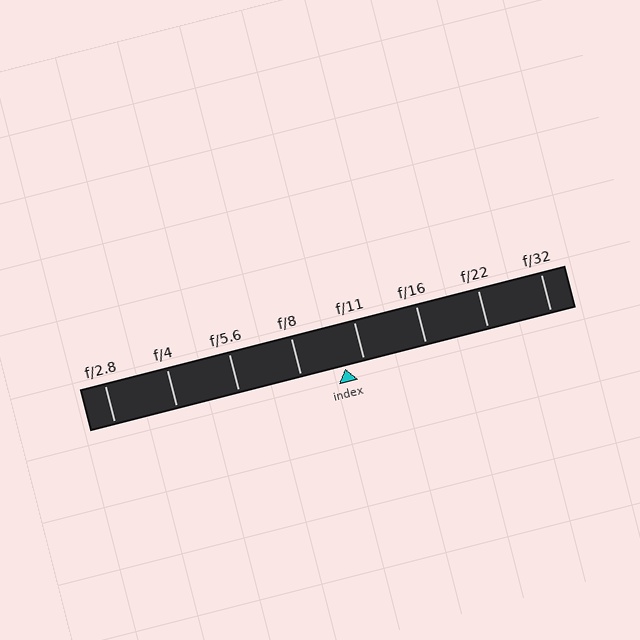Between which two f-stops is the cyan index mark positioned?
The index mark is between f/8 and f/11.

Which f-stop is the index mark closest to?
The index mark is closest to f/11.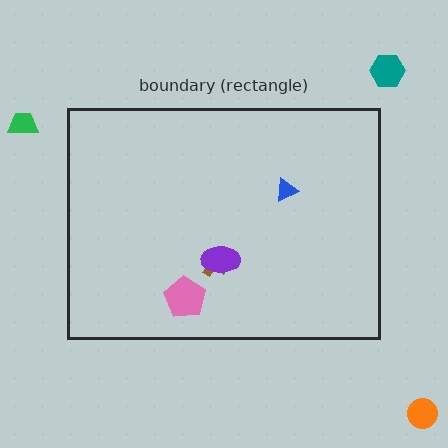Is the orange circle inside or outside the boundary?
Outside.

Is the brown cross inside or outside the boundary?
Inside.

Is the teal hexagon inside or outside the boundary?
Outside.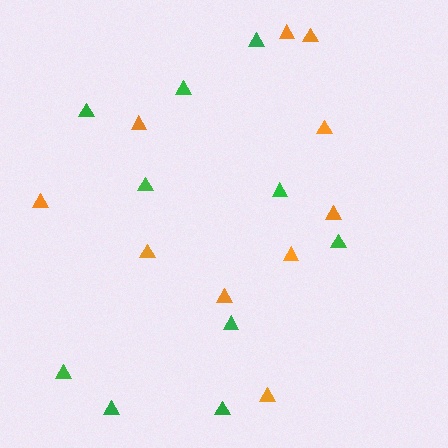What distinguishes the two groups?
There are 2 groups: one group of orange triangles (10) and one group of green triangles (10).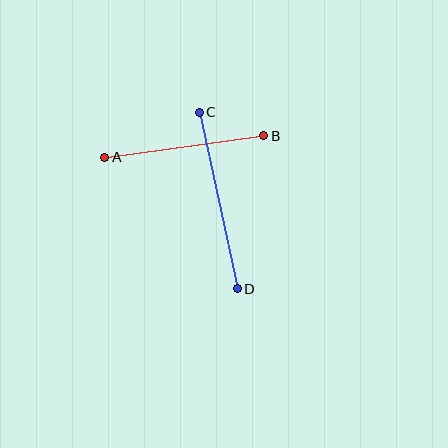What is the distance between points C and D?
The distance is approximately 181 pixels.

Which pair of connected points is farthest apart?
Points C and D are farthest apart.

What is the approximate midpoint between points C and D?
The midpoint is at approximately (218, 201) pixels.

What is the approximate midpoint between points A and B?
The midpoint is at approximately (184, 147) pixels.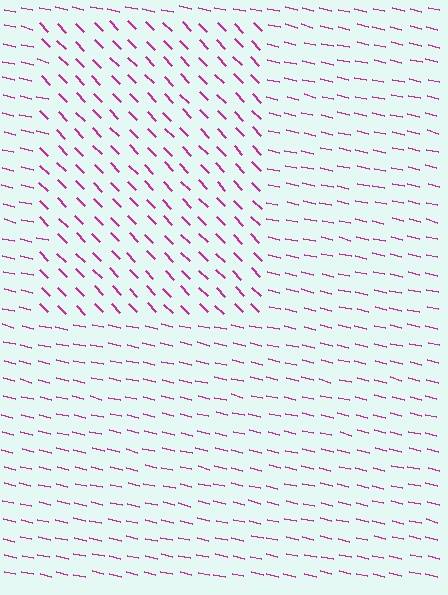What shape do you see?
I see a rectangle.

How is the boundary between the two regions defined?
The boundary is defined purely by a change in line orientation (approximately 33 degrees difference). All lines are the same color and thickness.